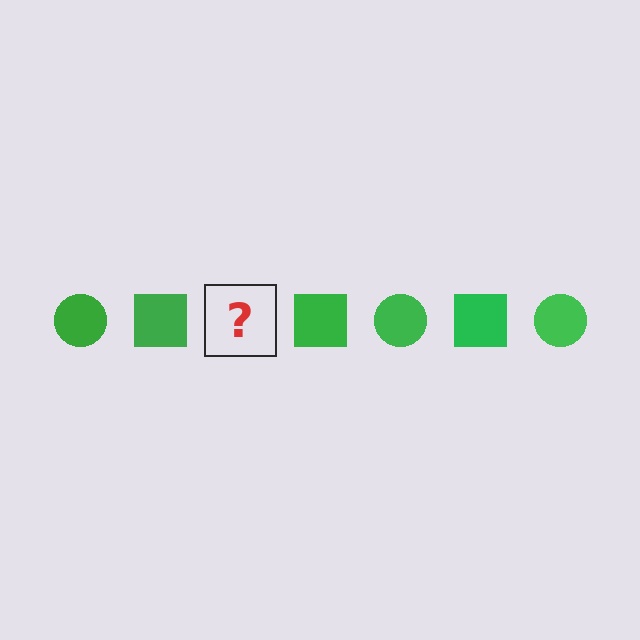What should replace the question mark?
The question mark should be replaced with a green circle.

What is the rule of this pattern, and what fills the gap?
The rule is that the pattern cycles through circle, square shapes in green. The gap should be filled with a green circle.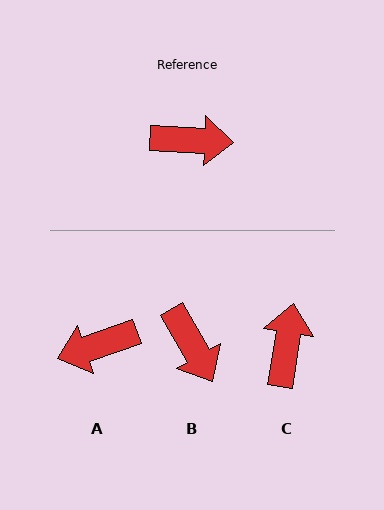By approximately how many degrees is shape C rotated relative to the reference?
Approximately 84 degrees counter-clockwise.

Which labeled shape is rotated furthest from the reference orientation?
A, about 158 degrees away.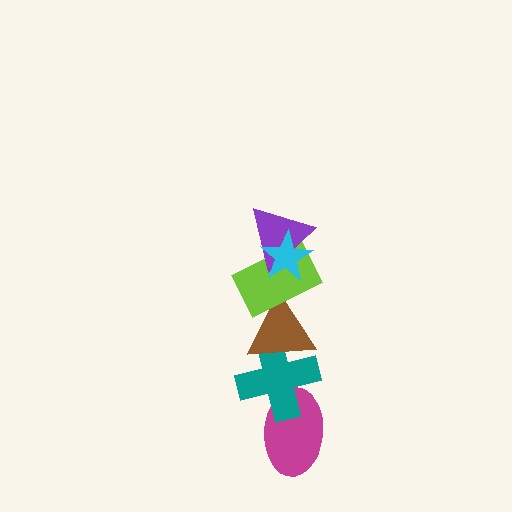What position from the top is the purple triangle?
The purple triangle is 2nd from the top.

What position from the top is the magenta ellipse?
The magenta ellipse is 6th from the top.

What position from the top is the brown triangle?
The brown triangle is 4th from the top.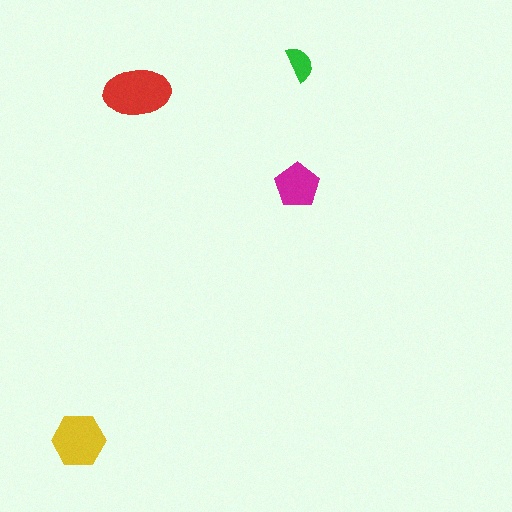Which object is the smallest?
The green semicircle.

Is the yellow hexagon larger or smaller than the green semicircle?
Larger.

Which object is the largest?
The red ellipse.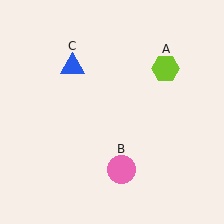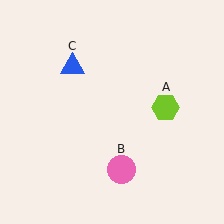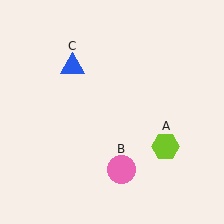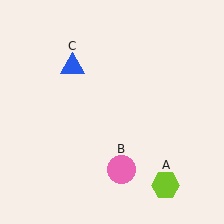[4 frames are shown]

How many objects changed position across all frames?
1 object changed position: lime hexagon (object A).